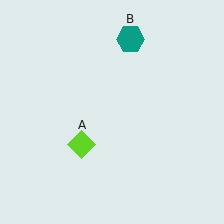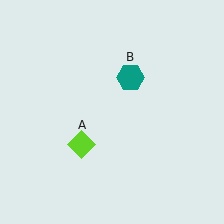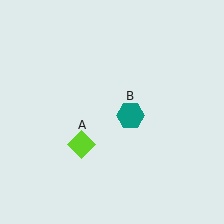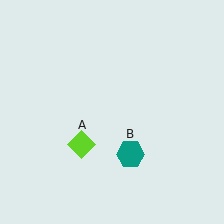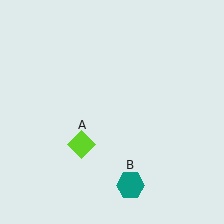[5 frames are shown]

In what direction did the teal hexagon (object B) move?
The teal hexagon (object B) moved down.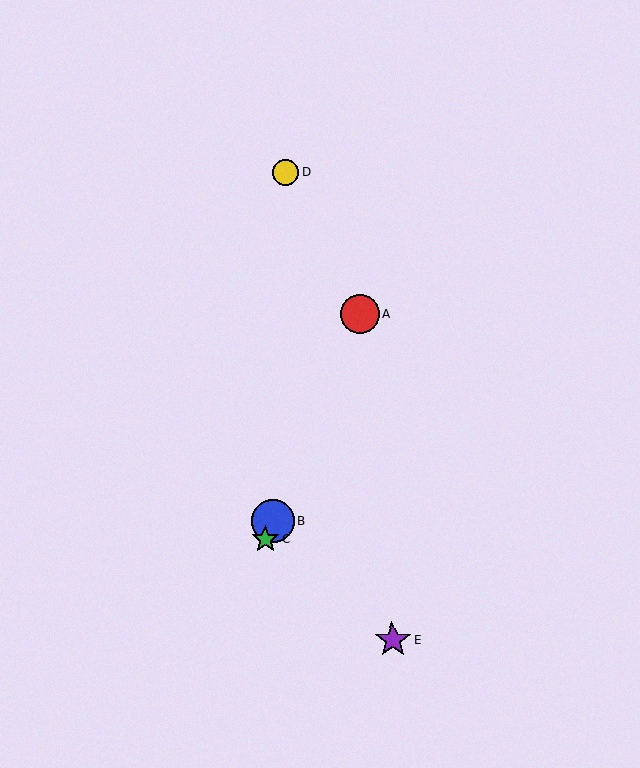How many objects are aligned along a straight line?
3 objects (A, B, C) are aligned along a straight line.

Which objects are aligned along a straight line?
Objects A, B, C are aligned along a straight line.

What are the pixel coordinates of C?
Object C is at (266, 539).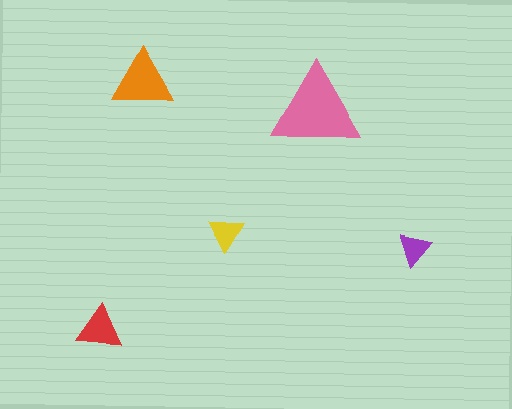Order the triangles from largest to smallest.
the pink one, the orange one, the red one, the yellow one, the purple one.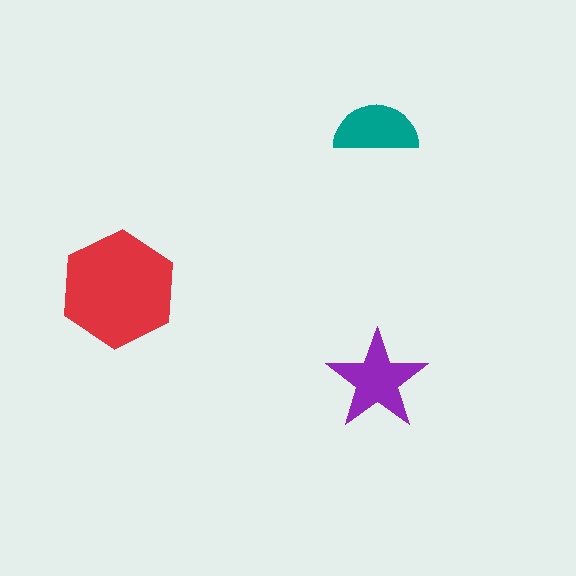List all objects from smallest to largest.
The teal semicircle, the purple star, the red hexagon.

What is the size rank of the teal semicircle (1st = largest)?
3rd.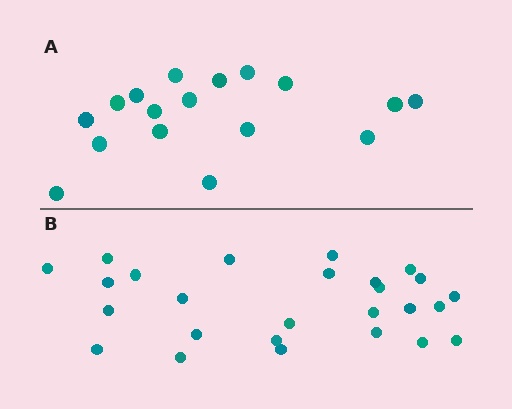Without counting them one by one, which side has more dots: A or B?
Region B (the bottom region) has more dots.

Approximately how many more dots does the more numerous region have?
Region B has roughly 8 or so more dots than region A.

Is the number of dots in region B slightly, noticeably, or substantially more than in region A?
Region B has substantially more. The ratio is roughly 1.5 to 1.